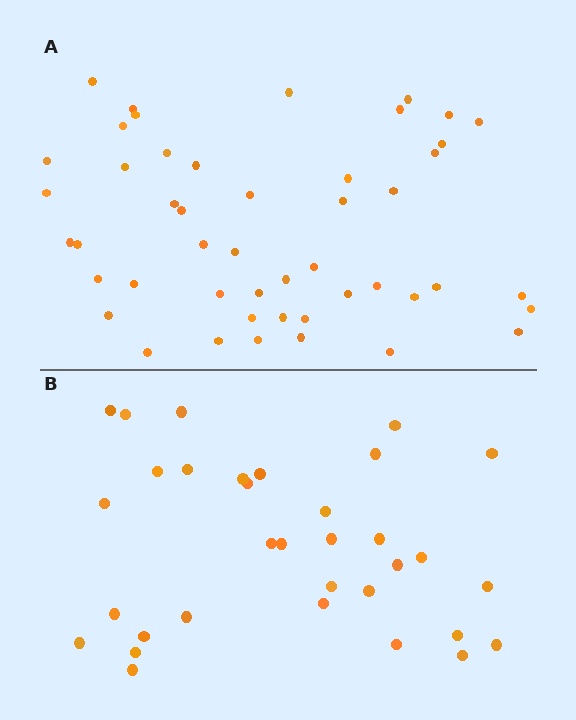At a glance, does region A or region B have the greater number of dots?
Region A (the top region) has more dots.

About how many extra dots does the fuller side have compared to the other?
Region A has approximately 15 more dots than region B.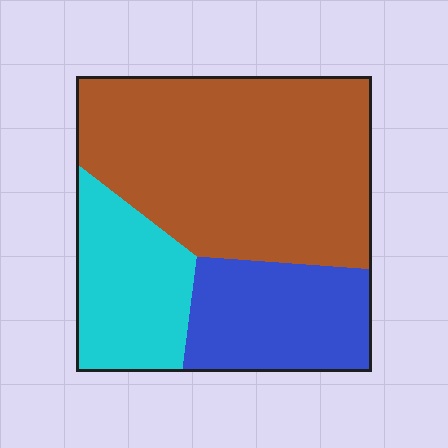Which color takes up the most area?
Brown, at roughly 55%.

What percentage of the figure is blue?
Blue covers about 25% of the figure.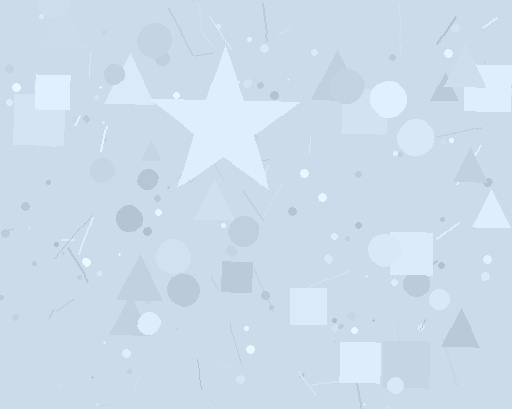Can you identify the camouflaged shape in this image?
The camouflaged shape is a star.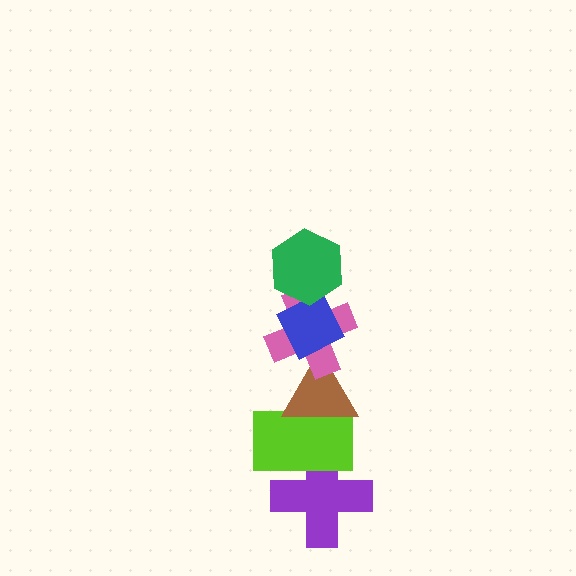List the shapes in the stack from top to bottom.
From top to bottom: the green hexagon, the blue diamond, the pink cross, the brown triangle, the lime rectangle, the purple cross.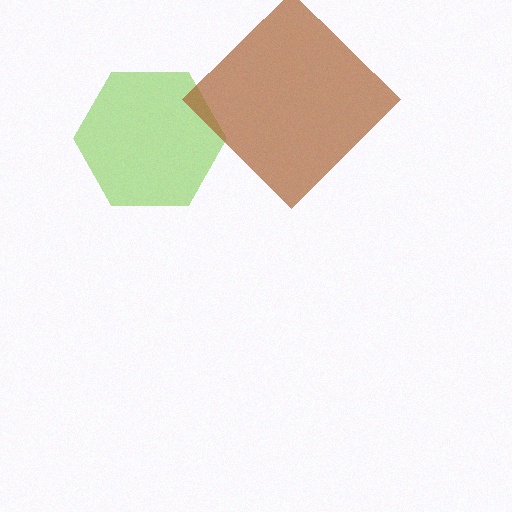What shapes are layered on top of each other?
The layered shapes are: a lime hexagon, a brown diamond.